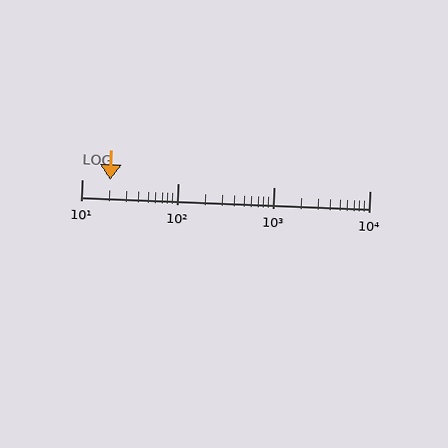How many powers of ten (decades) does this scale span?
The scale spans 3 decades, from 10 to 10000.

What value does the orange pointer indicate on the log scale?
The pointer indicates approximately 20.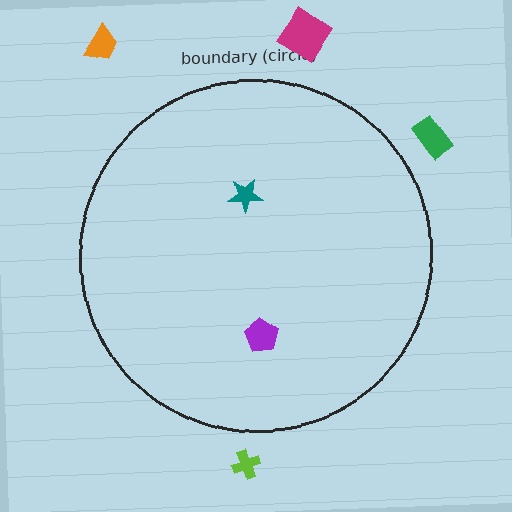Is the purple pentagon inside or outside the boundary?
Inside.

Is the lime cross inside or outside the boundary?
Outside.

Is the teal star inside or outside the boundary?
Inside.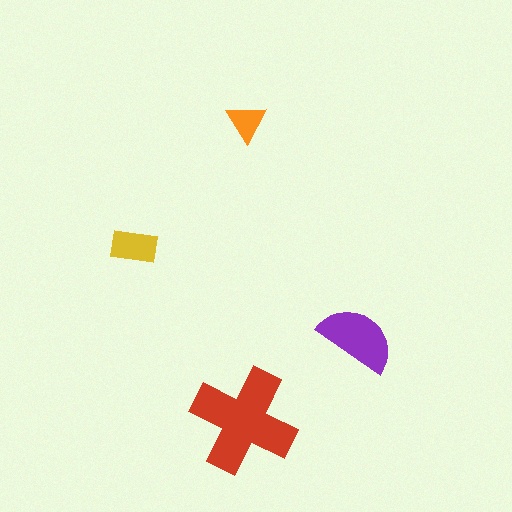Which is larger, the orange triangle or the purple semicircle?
The purple semicircle.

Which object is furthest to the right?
The purple semicircle is rightmost.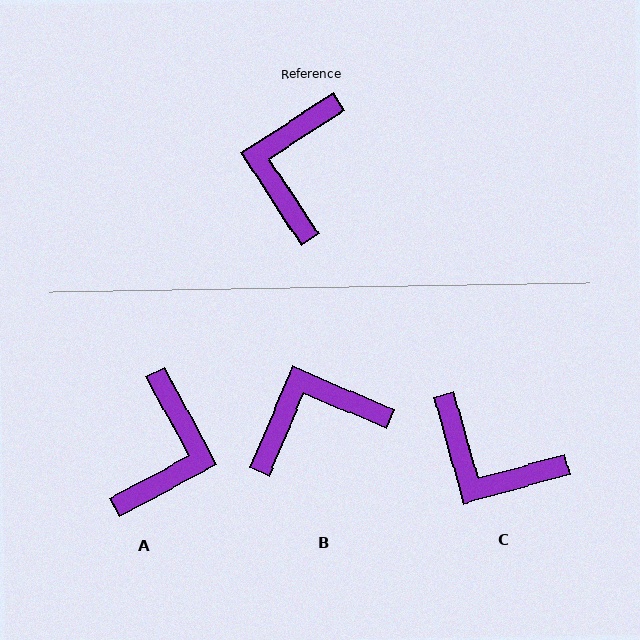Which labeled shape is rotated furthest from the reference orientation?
A, about 175 degrees away.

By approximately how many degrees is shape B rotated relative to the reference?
Approximately 56 degrees clockwise.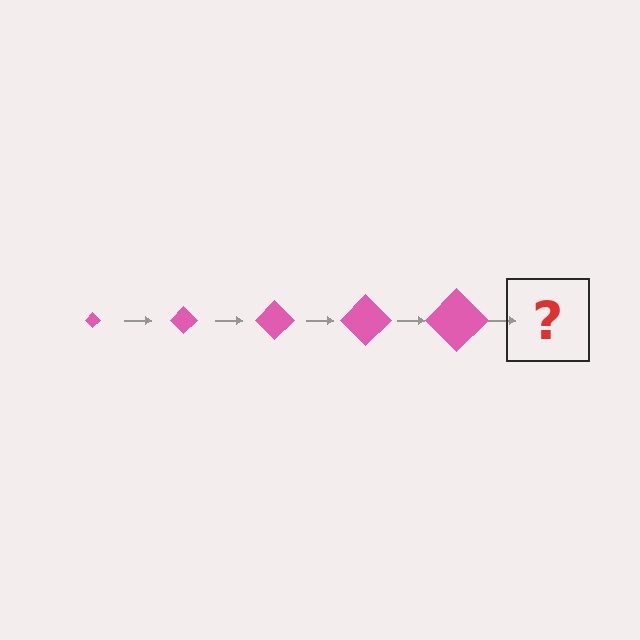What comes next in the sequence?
The next element should be a pink diamond, larger than the previous one.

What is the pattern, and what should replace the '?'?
The pattern is that the diamond gets progressively larger each step. The '?' should be a pink diamond, larger than the previous one.